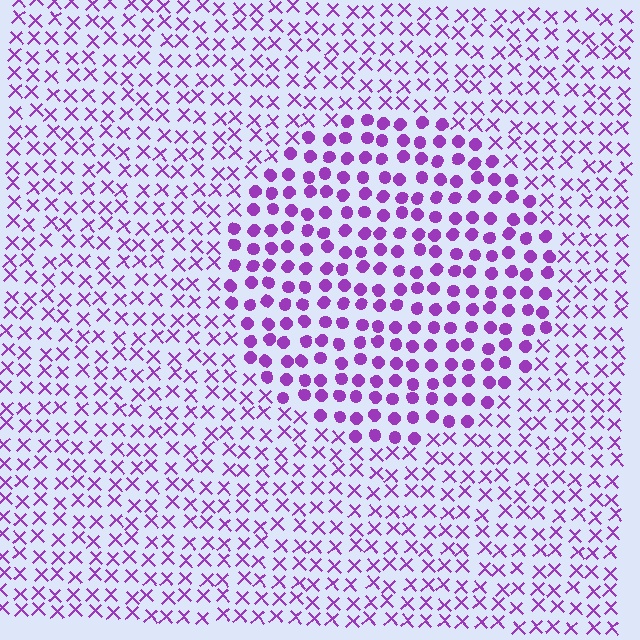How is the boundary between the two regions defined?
The boundary is defined by a change in element shape: circles inside vs. X marks outside. All elements share the same color and spacing.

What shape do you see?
I see a circle.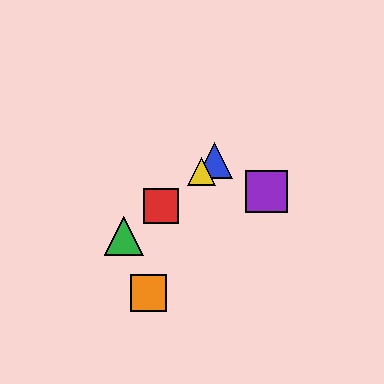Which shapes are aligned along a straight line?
The red square, the blue triangle, the green triangle, the yellow triangle are aligned along a straight line.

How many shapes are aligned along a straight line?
4 shapes (the red square, the blue triangle, the green triangle, the yellow triangle) are aligned along a straight line.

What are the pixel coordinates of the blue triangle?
The blue triangle is at (214, 161).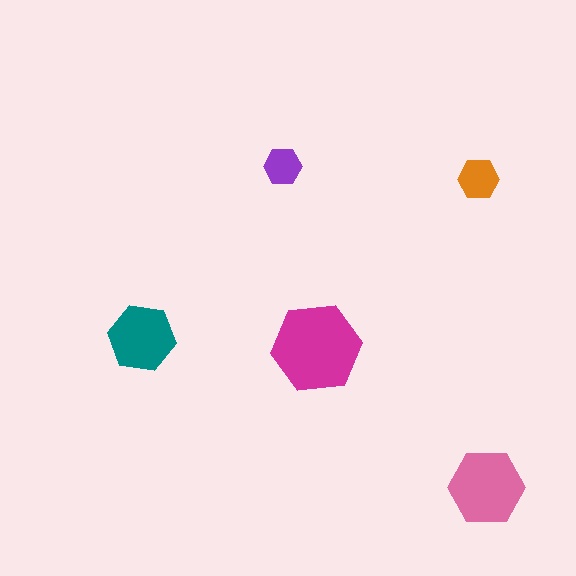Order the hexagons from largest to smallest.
the magenta one, the pink one, the teal one, the orange one, the purple one.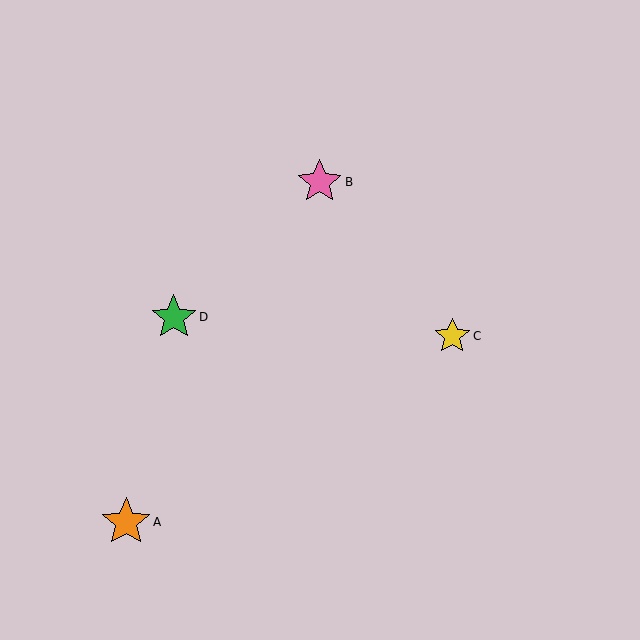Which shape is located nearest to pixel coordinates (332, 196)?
The pink star (labeled B) at (320, 182) is nearest to that location.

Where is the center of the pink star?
The center of the pink star is at (320, 182).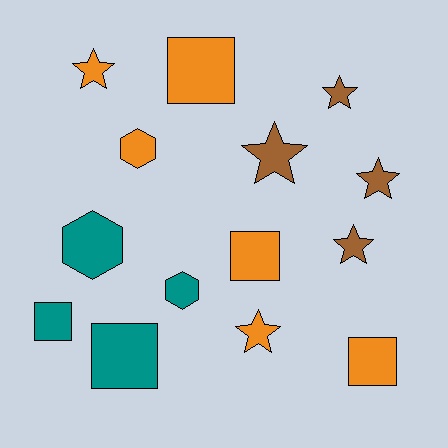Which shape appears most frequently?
Star, with 6 objects.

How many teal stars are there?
There are no teal stars.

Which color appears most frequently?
Orange, with 6 objects.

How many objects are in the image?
There are 14 objects.